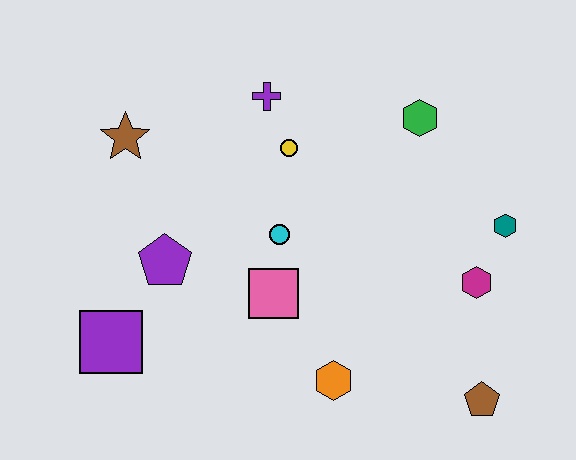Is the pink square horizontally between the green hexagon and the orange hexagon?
No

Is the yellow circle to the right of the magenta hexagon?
No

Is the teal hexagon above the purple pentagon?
Yes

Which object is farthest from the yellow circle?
The brown pentagon is farthest from the yellow circle.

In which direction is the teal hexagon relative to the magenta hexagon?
The teal hexagon is above the magenta hexagon.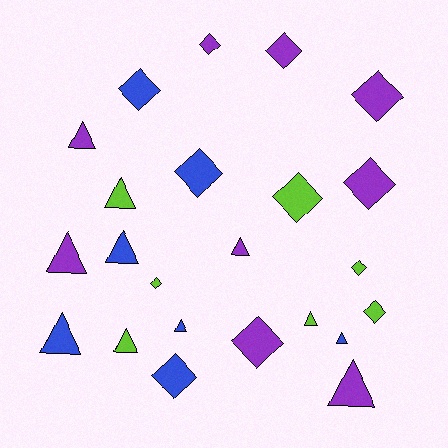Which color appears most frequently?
Purple, with 9 objects.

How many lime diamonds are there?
There are 4 lime diamonds.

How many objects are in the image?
There are 23 objects.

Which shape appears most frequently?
Diamond, with 12 objects.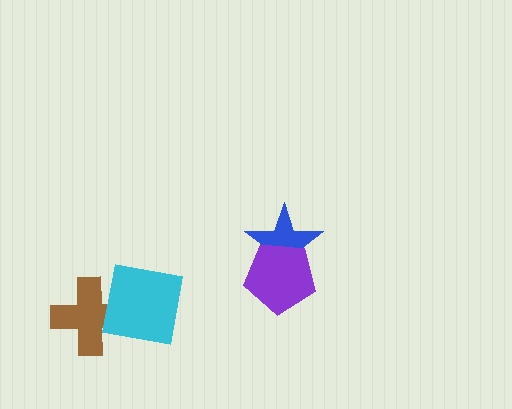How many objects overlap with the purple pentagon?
1 object overlaps with the purple pentagon.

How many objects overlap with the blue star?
1 object overlaps with the blue star.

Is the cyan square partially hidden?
No, no other shape covers it.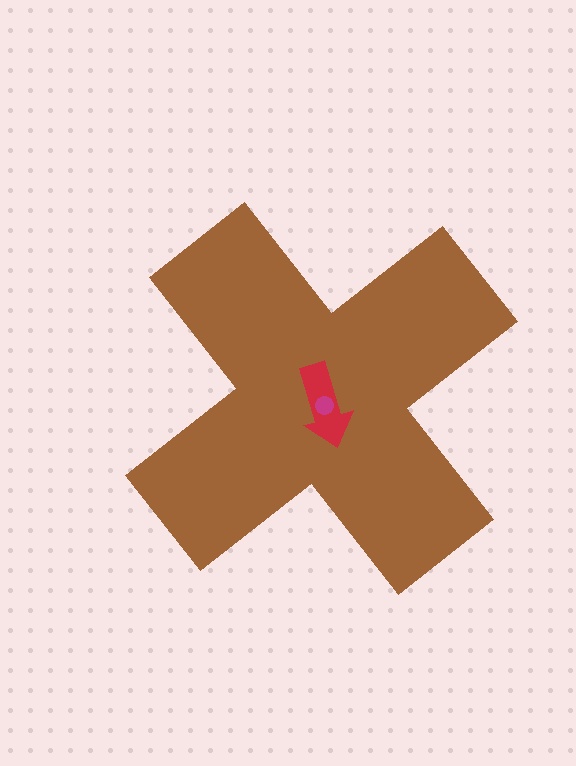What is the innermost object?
The magenta circle.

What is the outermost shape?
The brown cross.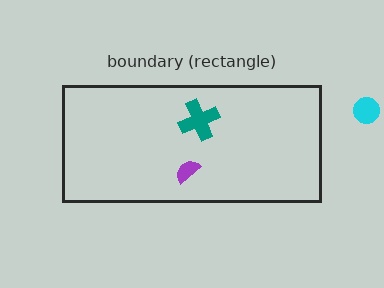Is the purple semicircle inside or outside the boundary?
Inside.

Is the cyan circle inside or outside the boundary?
Outside.